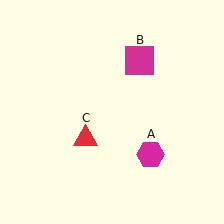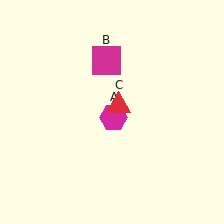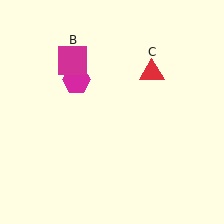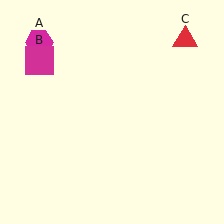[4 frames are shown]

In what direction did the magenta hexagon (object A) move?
The magenta hexagon (object A) moved up and to the left.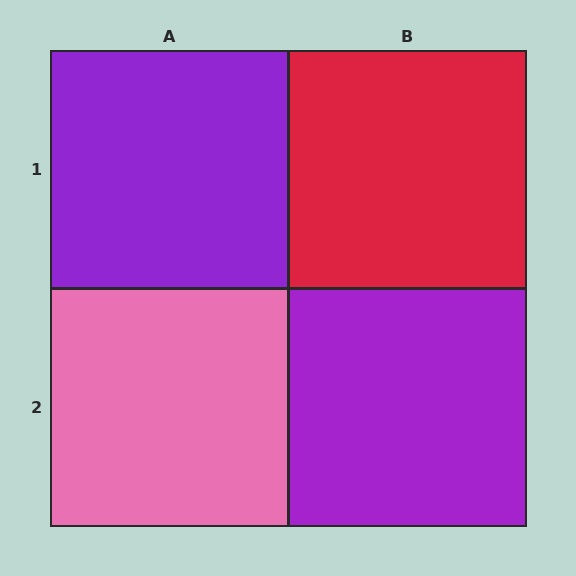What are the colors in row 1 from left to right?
Purple, red.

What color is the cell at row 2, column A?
Pink.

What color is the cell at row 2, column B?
Purple.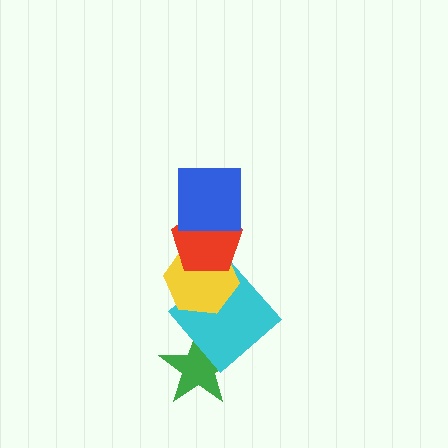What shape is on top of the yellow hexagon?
The red pentagon is on top of the yellow hexagon.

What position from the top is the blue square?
The blue square is 1st from the top.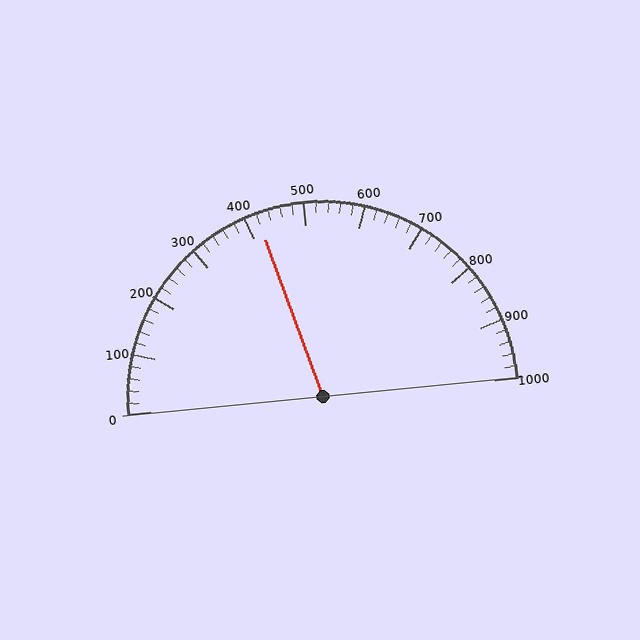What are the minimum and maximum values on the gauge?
The gauge ranges from 0 to 1000.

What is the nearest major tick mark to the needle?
The nearest major tick mark is 400.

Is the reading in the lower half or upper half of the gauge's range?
The reading is in the lower half of the range (0 to 1000).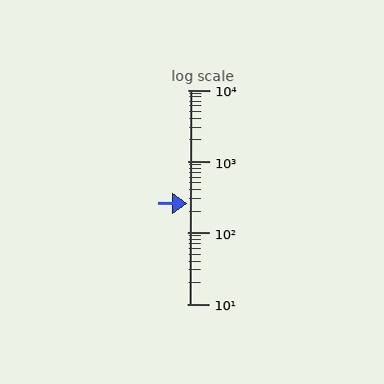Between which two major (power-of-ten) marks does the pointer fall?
The pointer is between 100 and 1000.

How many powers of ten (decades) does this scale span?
The scale spans 3 decades, from 10 to 10000.